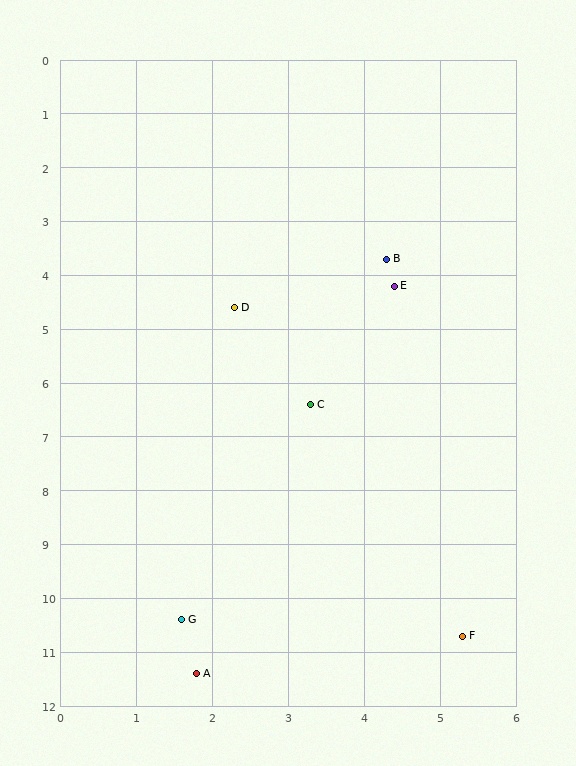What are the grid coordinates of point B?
Point B is at approximately (4.3, 3.7).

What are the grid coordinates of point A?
Point A is at approximately (1.8, 11.4).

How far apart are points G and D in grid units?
Points G and D are about 5.8 grid units apart.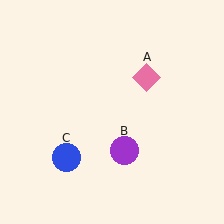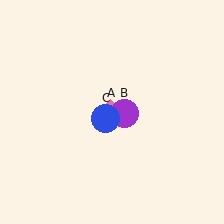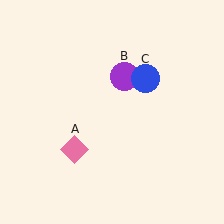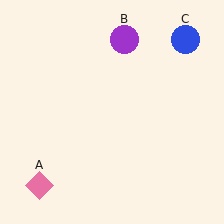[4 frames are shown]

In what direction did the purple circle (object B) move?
The purple circle (object B) moved up.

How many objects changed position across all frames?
3 objects changed position: pink diamond (object A), purple circle (object B), blue circle (object C).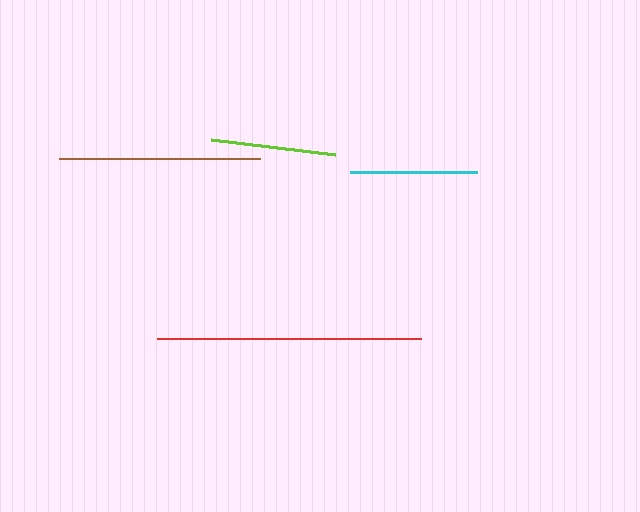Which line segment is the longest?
The red line is the longest at approximately 264 pixels.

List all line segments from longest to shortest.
From longest to shortest: red, brown, cyan, lime.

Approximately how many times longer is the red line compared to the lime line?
The red line is approximately 2.1 times the length of the lime line.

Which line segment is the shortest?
The lime line is the shortest at approximately 124 pixels.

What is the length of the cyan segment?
The cyan segment is approximately 126 pixels long.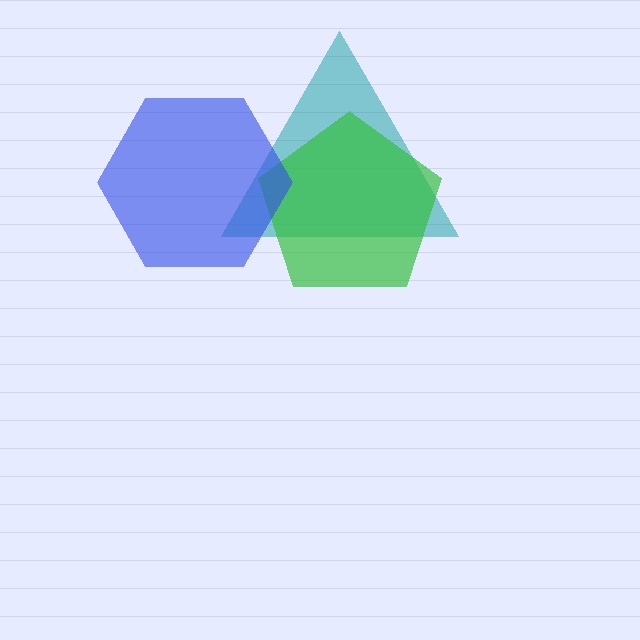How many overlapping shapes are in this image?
There are 3 overlapping shapes in the image.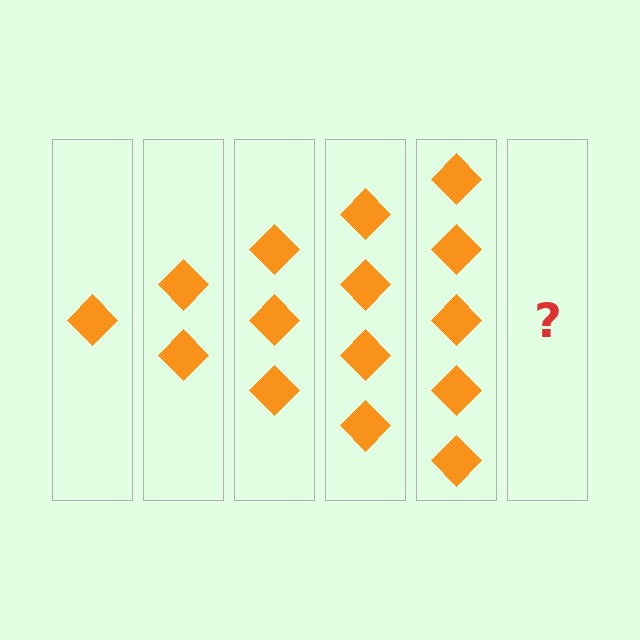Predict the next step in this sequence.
The next step is 6 diamonds.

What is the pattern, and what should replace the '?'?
The pattern is that each step adds one more diamond. The '?' should be 6 diamonds.